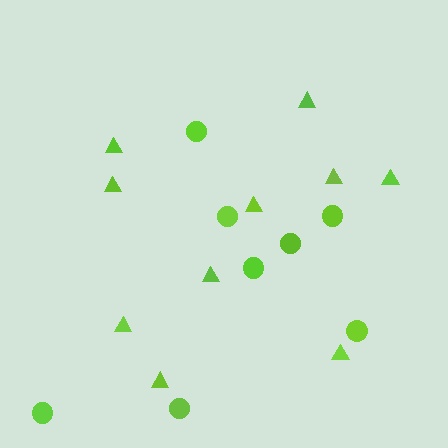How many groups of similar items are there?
There are 2 groups: one group of circles (8) and one group of triangles (10).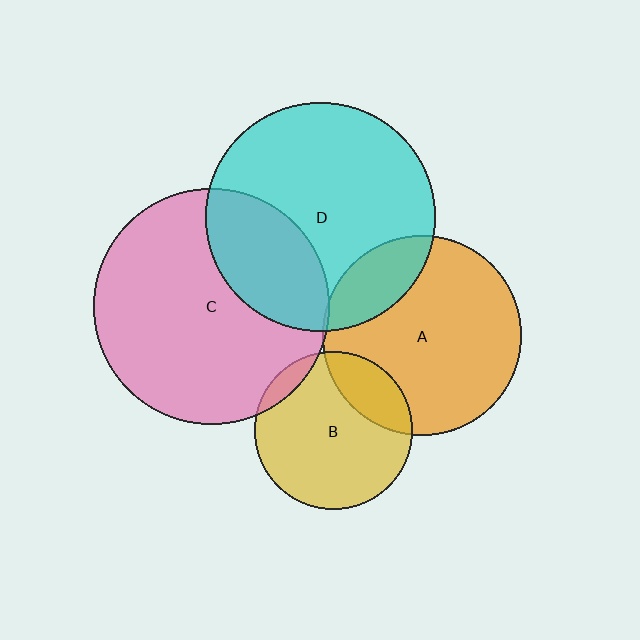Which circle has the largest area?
Circle C (pink).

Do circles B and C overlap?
Yes.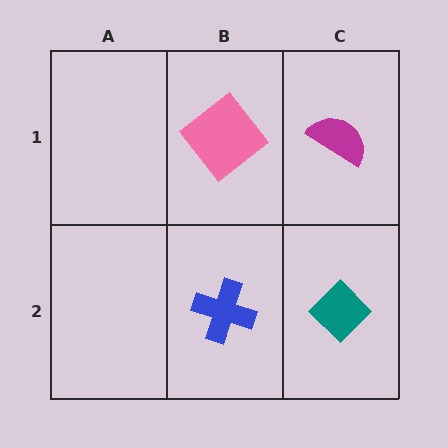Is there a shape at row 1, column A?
No, that cell is empty.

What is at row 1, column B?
A pink diamond.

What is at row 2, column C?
A teal diamond.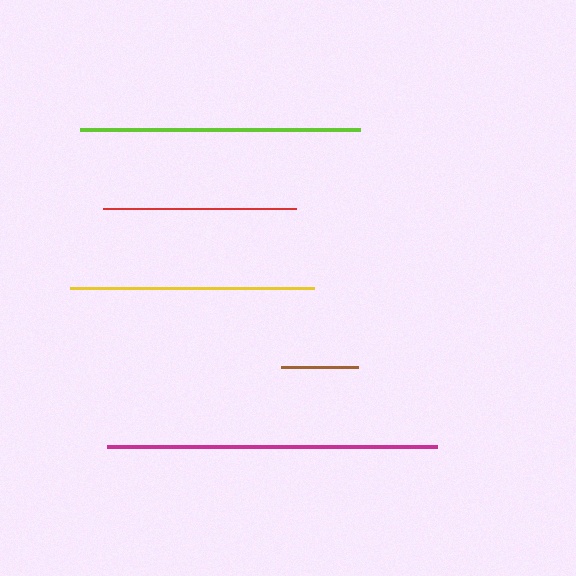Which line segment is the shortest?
The brown line is the shortest at approximately 77 pixels.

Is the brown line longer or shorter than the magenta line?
The magenta line is longer than the brown line.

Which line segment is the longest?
The magenta line is the longest at approximately 331 pixels.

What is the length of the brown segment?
The brown segment is approximately 77 pixels long.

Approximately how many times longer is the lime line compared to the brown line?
The lime line is approximately 3.6 times the length of the brown line.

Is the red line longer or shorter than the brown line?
The red line is longer than the brown line.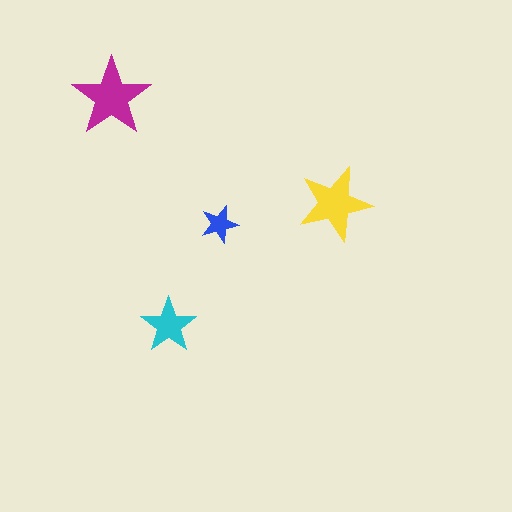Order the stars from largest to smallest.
the magenta one, the yellow one, the cyan one, the blue one.